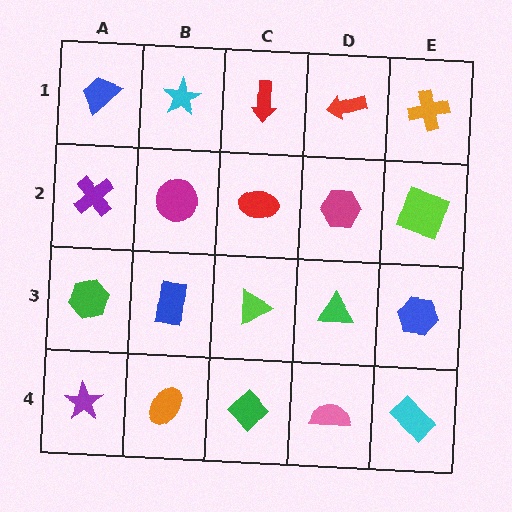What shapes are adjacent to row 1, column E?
A lime square (row 2, column E), a red arrow (row 1, column D).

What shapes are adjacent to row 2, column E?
An orange cross (row 1, column E), a blue hexagon (row 3, column E), a magenta hexagon (row 2, column D).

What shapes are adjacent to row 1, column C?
A red ellipse (row 2, column C), a cyan star (row 1, column B), a red arrow (row 1, column D).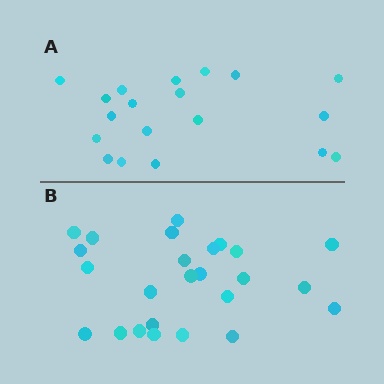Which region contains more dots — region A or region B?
Region B (the bottom region) has more dots.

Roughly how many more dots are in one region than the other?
Region B has about 6 more dots than region A.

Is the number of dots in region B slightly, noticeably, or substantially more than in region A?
Region B has noticeably more, but not dramatically so. The ratio is roughly 1.3 to 1.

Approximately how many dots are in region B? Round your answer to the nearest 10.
About 20 dots. (The exact count is 25, which rounds to 20.)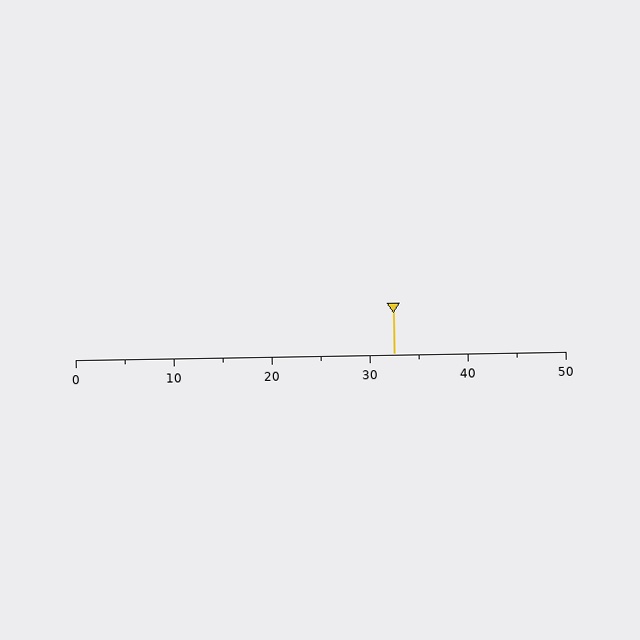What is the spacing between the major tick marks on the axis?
The major ticks are spaced 10 apart.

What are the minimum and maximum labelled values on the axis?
The axis runs from 0 to 50.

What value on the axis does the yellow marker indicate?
The marker indicates approximately 32.5.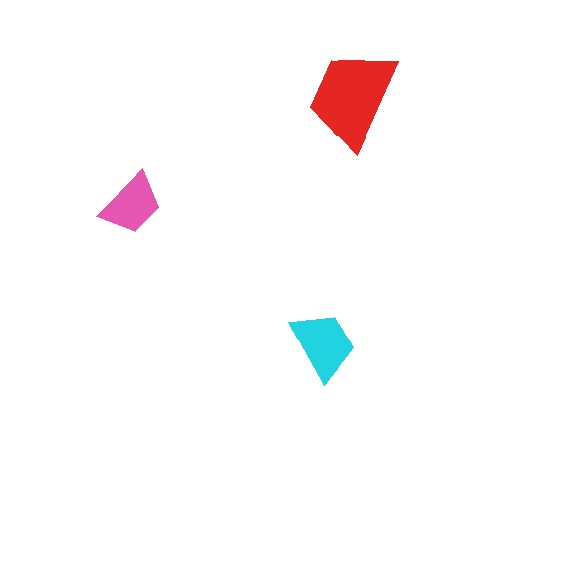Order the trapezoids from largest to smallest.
the red one, the cyan one, the pink one.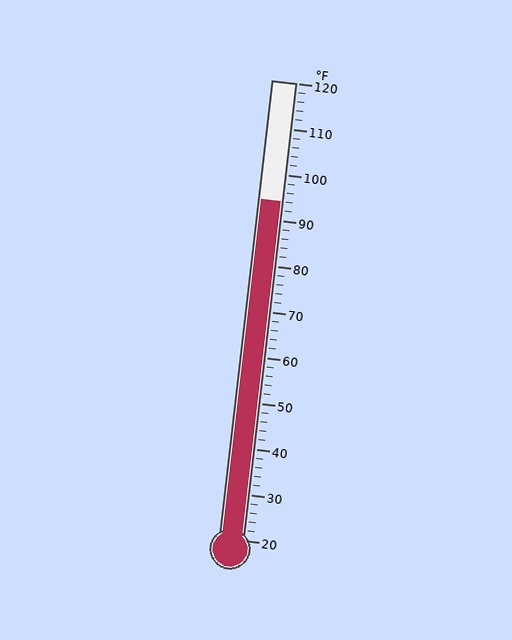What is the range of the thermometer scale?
The thermometer scale ranges from 20°F to 120°F.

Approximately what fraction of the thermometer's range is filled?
The thermometer is filled to approximately 75% of its range.